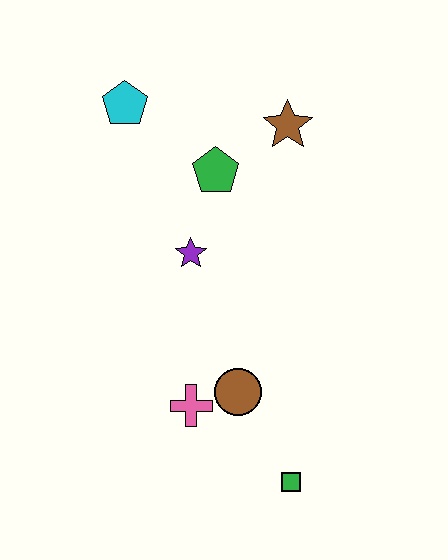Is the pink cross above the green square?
Yes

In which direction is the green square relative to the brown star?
The green square is below the brown star.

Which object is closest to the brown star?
The green pentagon is closest to the brown star.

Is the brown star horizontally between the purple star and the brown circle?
No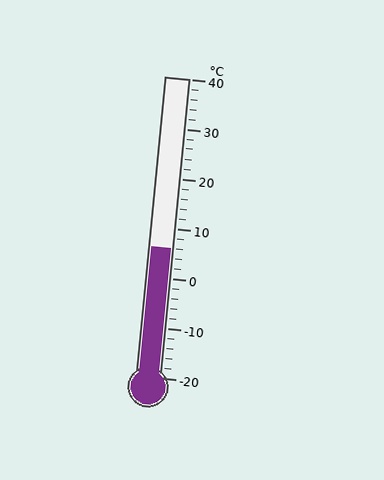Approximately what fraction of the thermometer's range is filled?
The thermometer is filled to approximately 45% of its range.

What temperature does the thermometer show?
The thermometer shows approximately 6°C.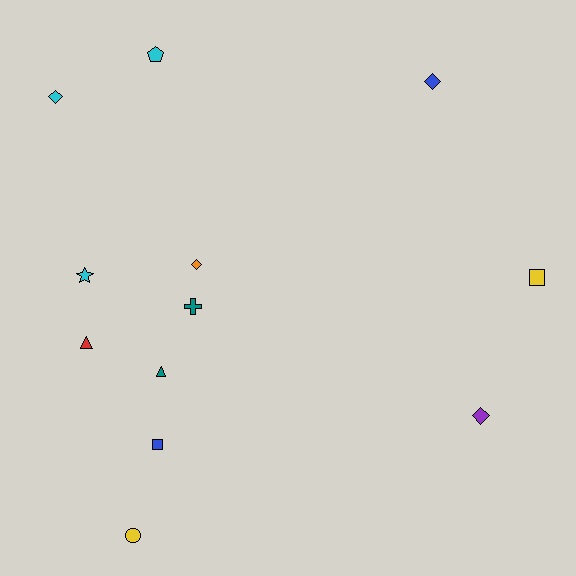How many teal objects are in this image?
There are 2 teal objects.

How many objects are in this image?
There are 12 objects.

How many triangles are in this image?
There are 2 triangles.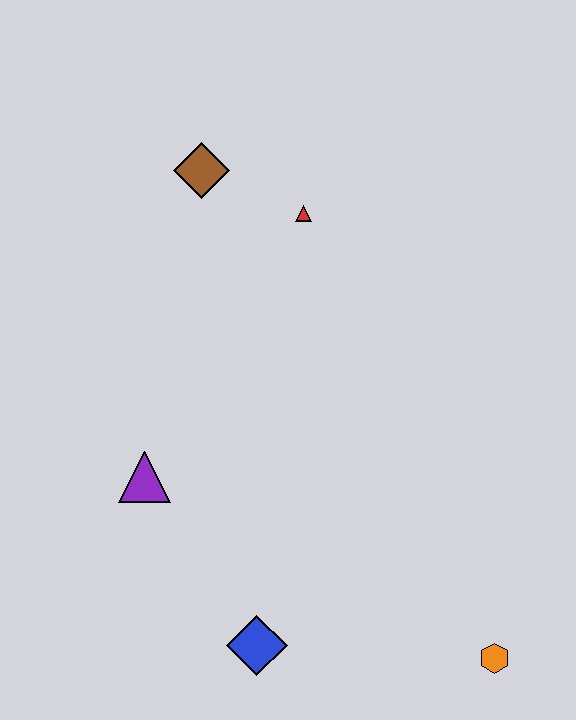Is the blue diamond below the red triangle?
Yes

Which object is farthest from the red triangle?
The orange hexagon is farthest from the red triangle.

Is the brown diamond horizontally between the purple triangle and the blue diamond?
Yes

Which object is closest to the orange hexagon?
The blue diamond is closest to the orange hexagon.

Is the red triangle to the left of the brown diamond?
No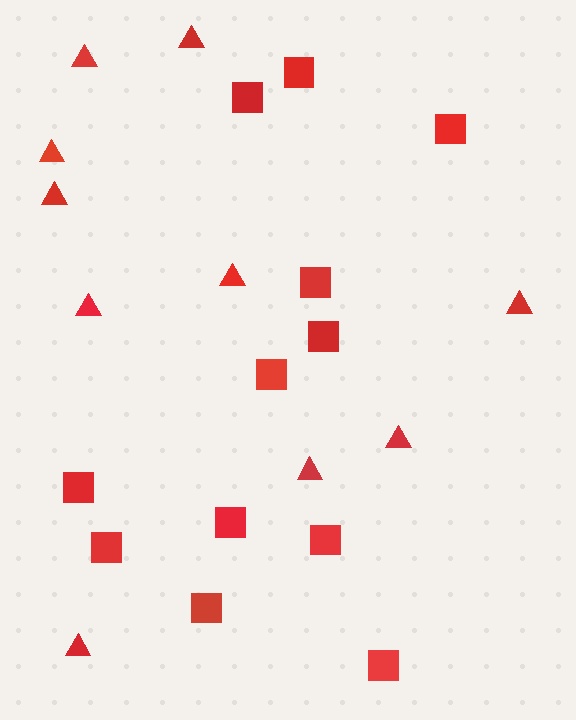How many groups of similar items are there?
There are 2 groups: one group of squares (12) and one group of triangles (10).